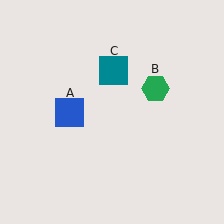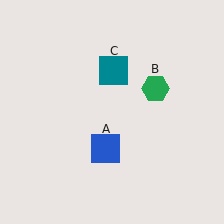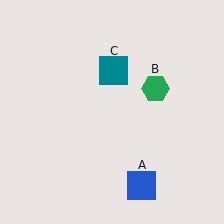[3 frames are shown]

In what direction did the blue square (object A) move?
The blue square (object A) moved down and to the right.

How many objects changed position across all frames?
1 object changed position: blue square (object A).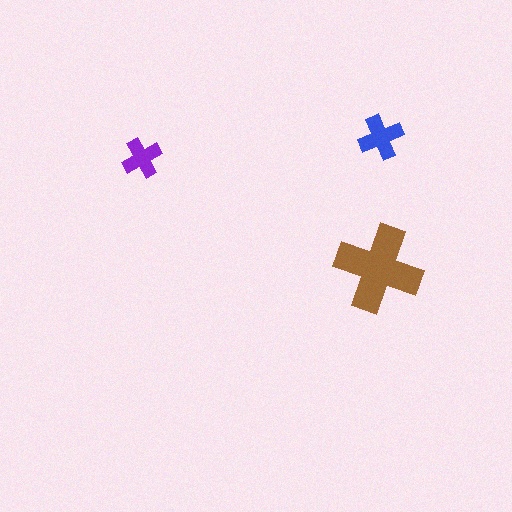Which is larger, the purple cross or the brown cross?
The brown one.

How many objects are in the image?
There are 3 objects in the image.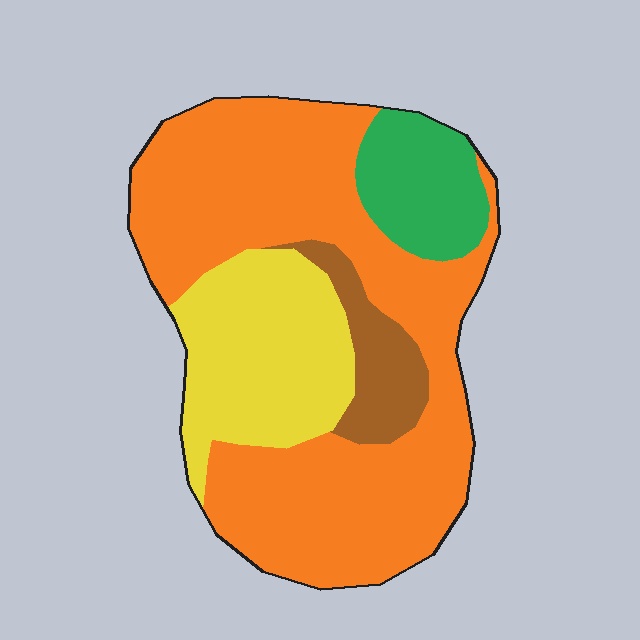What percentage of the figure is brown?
Brown covers 8% of the figure.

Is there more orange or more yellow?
Orange.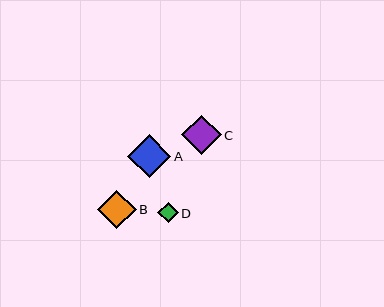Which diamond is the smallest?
Diamond D is the smallest with a size of approximately 20 pixels.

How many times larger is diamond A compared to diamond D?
Diamond A is approximately 2.1 times the size of diamond D.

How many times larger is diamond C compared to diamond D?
Diamond C is approximately 1.9 times the size of diamond D.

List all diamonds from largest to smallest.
From largest to smallest: A, C, B, D.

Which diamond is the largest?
Diamond A is the largest with a size of approximately 43 pixels.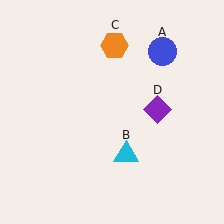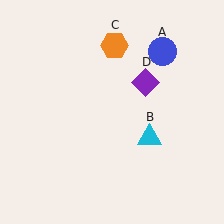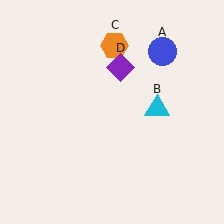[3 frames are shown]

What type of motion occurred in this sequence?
The cyan triangle (object B), purple diamond (object D) rotated counterclockwise around the center of the scene.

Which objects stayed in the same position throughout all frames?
Blue circle (object A) and orange hexagon (object C) remained stationary.